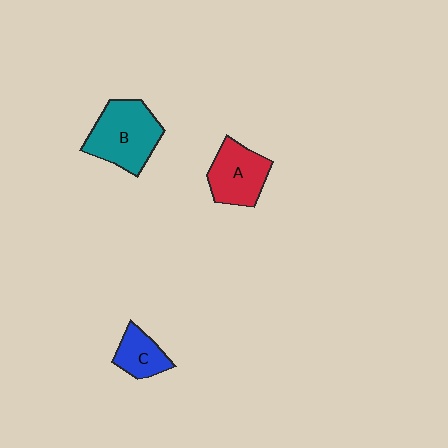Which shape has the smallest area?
Shape C (blue).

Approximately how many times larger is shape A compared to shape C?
Approximately 1.6 times.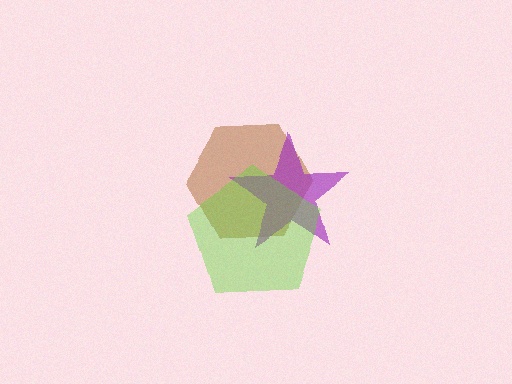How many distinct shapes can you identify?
There are 3 distinct shapes: a brown hexagon, a purple star, a lime pentagon.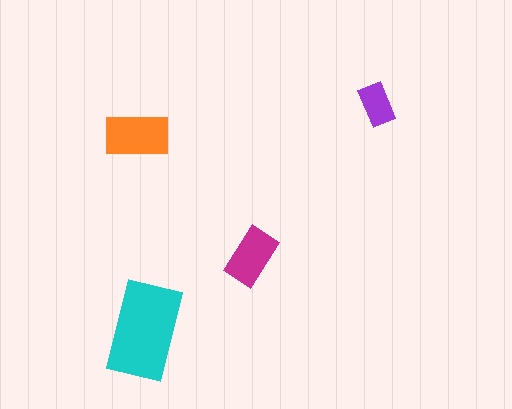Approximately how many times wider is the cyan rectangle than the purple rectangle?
About 2.5 times wider.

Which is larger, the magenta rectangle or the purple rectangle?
The magenta one.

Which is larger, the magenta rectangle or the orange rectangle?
The orange one.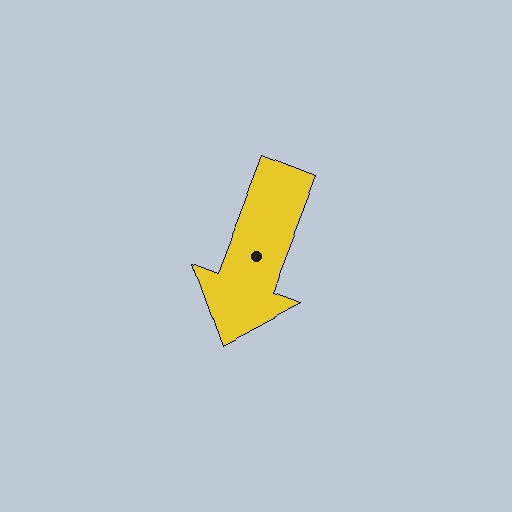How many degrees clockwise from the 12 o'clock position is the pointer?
Approximately 201 degrees.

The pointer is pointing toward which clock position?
Roughly 7 o'clock.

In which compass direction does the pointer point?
South.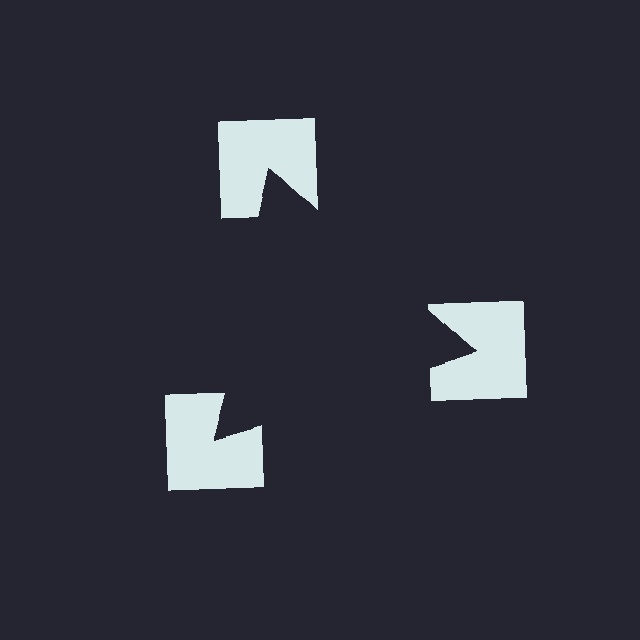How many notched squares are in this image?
There are 3 — one at each vertex of the illusory triangle.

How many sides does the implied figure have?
3 sides.